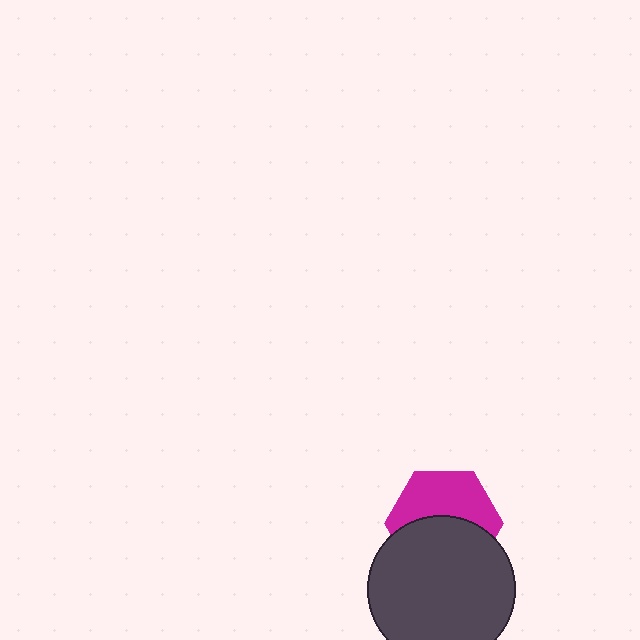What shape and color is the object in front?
The object in front is a dark gray circle.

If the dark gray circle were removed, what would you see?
You would see the complete magenta hexagon.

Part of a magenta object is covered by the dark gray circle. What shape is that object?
It is a hexagon.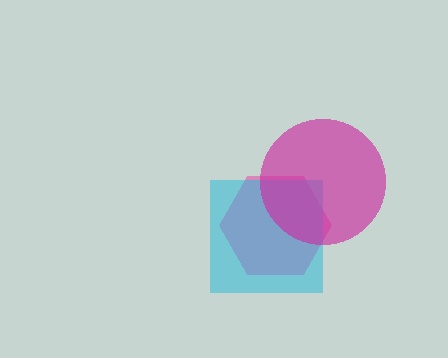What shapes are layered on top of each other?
The layered shapes are: a pink hexagon, a cyan square, a magenta circle.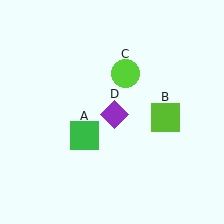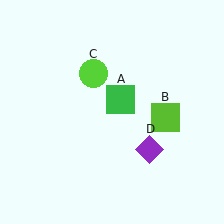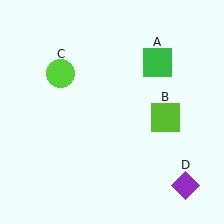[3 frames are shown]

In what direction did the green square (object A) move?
The green square (object A) moved up and to the right.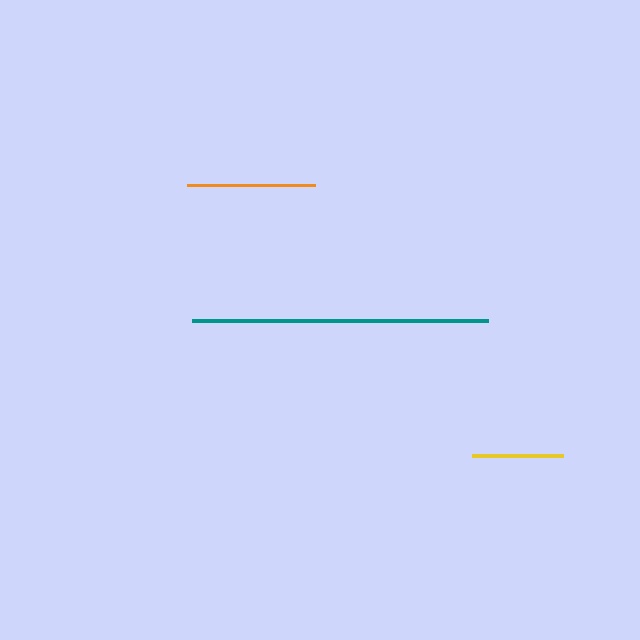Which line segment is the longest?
The teal line is the longest at approximately 296 pixels.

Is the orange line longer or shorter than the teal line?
The teal line is longer than the orange line.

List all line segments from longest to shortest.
From longest to shortest: teal, orange, yellow.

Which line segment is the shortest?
The yellow line is the shortest at approximately 91 pixels.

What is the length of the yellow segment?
The yellow segment is approximately 91 pixels long.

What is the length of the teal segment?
The teal segment is approximately 296 pixels long.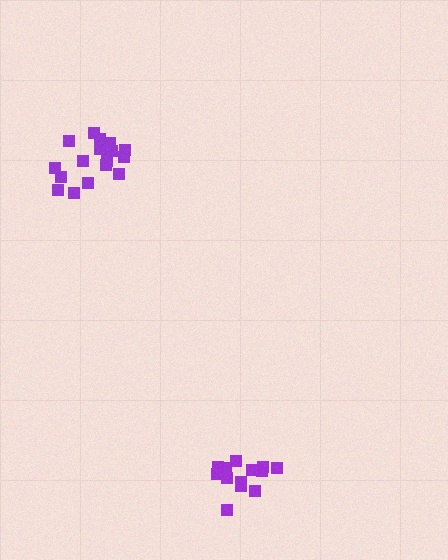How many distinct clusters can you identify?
There are 2 distinct clusters.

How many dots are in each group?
Group 1: 14 dots, Group 2: 17 dots (31 total).